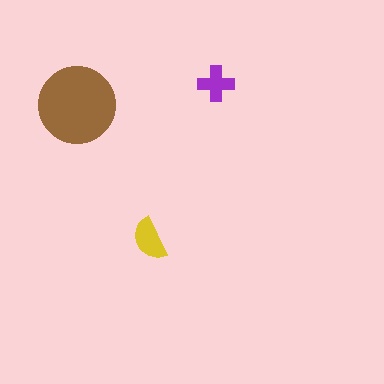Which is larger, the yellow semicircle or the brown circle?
The brown circle.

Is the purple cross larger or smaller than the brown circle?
Smaller.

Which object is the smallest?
The purple cross.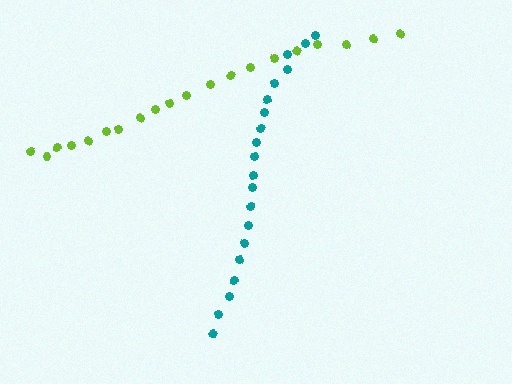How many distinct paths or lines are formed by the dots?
There are 2 distinct paths.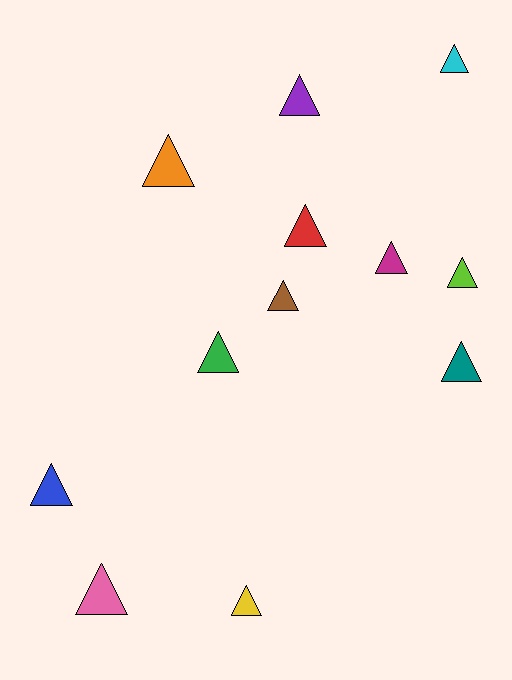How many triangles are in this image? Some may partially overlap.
There are 12 triangles.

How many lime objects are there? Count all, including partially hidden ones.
There is 1 lime object.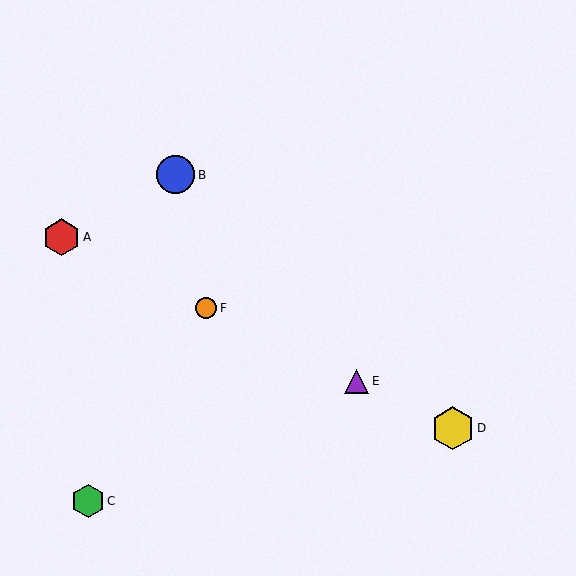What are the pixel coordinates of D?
Object D is at (453, 428).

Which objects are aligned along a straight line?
Objects A, D, E, F are aligned along a straight line.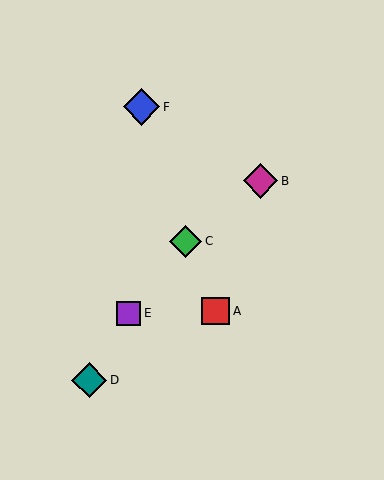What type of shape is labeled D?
Shape D is a teal diamond.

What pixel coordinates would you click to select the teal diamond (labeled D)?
Click at (89, 380) to select the teal diamond D.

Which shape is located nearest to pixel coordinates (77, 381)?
The teal diamond (labeled D) at (89, 380) is nearest to that location.